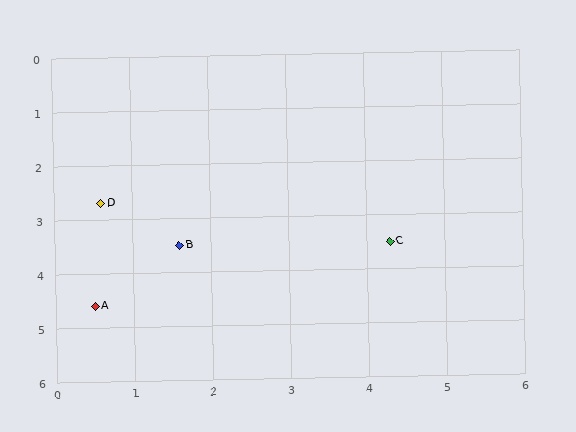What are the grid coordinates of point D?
Point D is at approximately (0.6, 2.7).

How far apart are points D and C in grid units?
Points D and C are about 3.8 grid units apart.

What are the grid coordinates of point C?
Point C is at approximately (4.3, 3.5).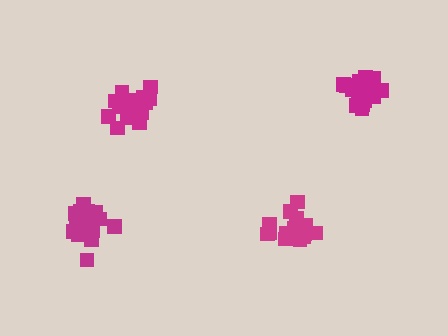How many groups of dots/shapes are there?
There are 4 groups.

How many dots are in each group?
Group 1: 20 dots, Group 2: 20 dots, Group 3: 17 dots, Group 4: 21 dots (78 total).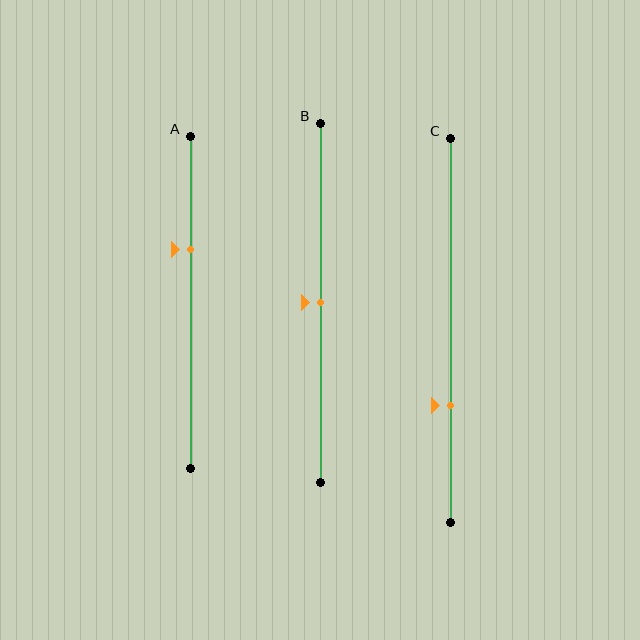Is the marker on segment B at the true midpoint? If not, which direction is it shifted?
Yes, the marker on segment B is at the true midpoint.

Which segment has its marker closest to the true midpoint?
Segment B has its marker closest to the true midpoint.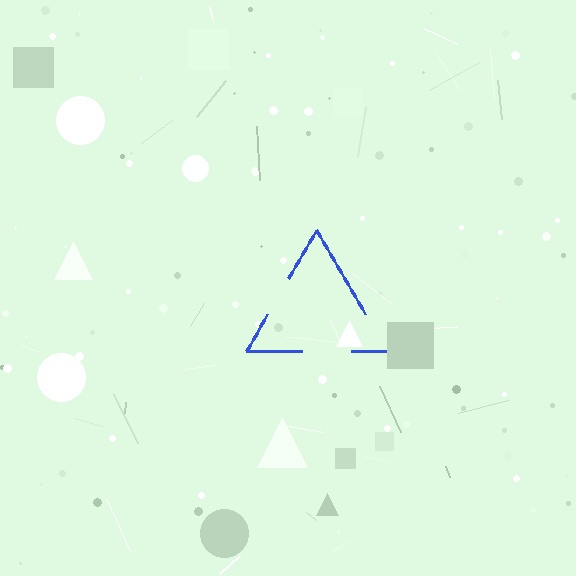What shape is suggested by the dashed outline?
The dashed outline suggests a triangle.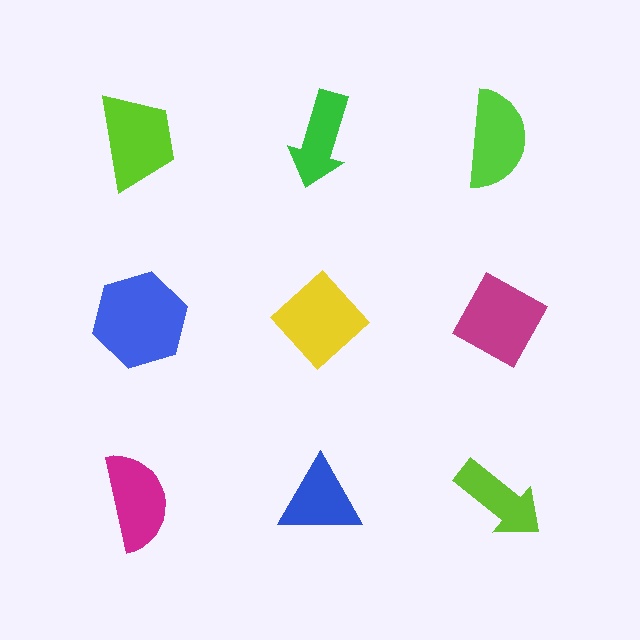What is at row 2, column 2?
A yellow diamond.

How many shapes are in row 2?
3 shapes.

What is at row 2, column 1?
A blue hexagon.